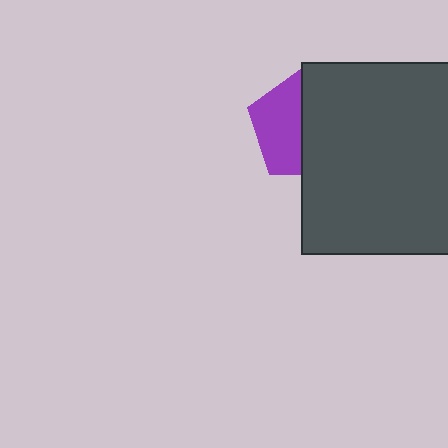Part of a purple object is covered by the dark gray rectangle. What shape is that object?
It is a pentagon.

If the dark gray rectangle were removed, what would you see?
You would see the complete purple pentagon.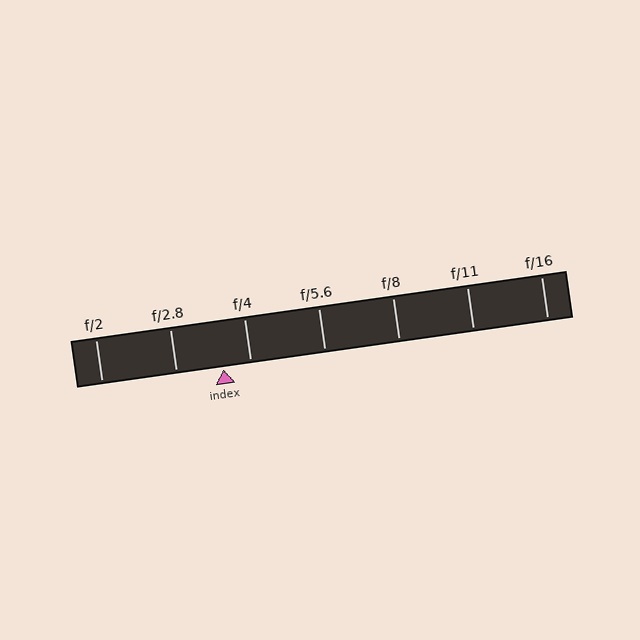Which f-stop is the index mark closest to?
The index mark is closest to f/4.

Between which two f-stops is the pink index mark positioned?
The index mark is between f/2.8 and f/4.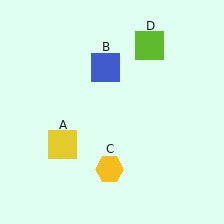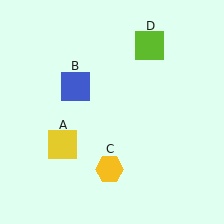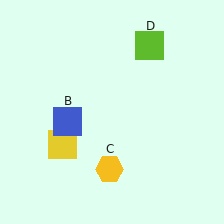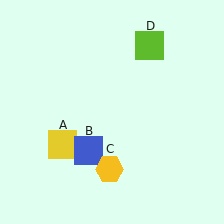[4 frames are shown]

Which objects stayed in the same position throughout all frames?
Yellow square (object A) and yellow hexagon (object C) and lime square (object D) remained stationary.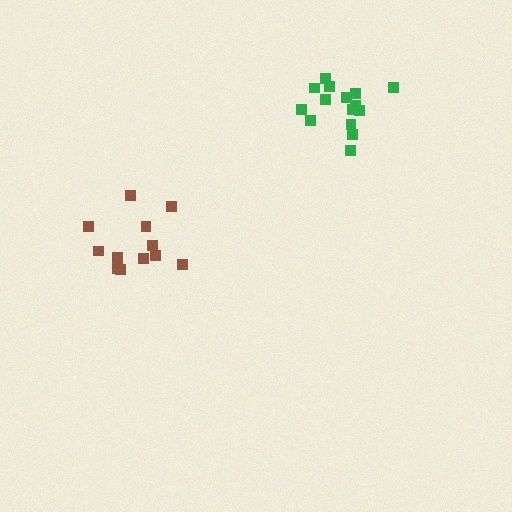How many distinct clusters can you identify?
There are 2 distinct clusters.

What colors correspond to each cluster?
The clusters are colored: green, brown.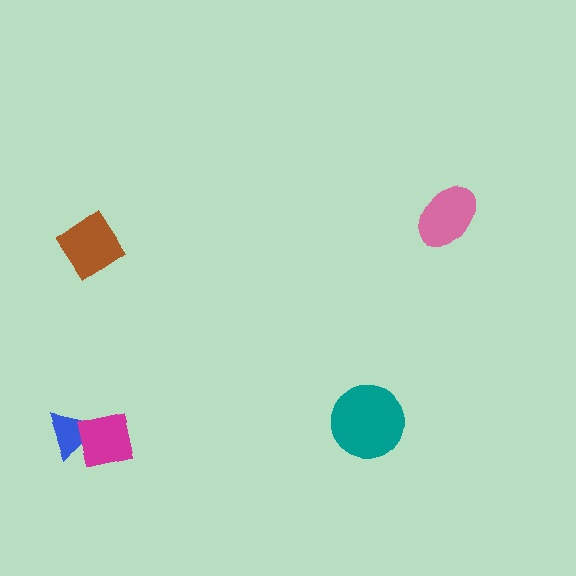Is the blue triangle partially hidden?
Yes, it is partially covered by another shape.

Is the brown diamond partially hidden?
No, no other shape covers it.